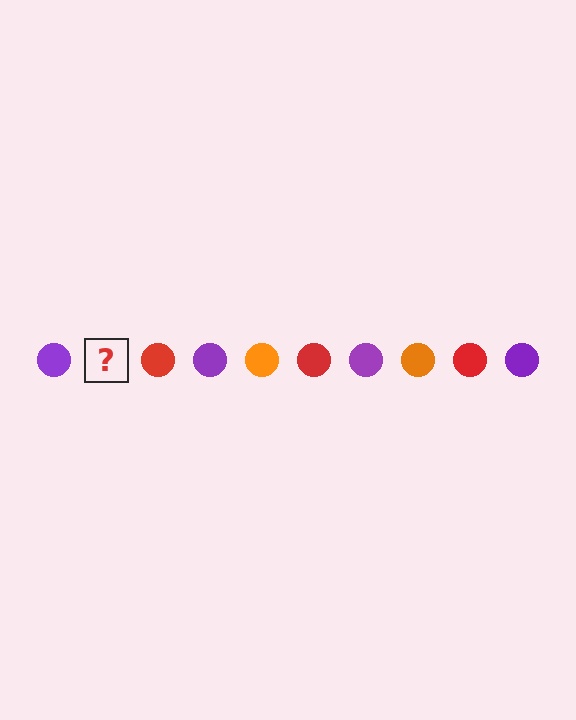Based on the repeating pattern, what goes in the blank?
The blank should be an orange circle.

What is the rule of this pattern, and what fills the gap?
The rule is that the pattern cycles through purple, orange, red circles. The gap should be filled with an orange circle.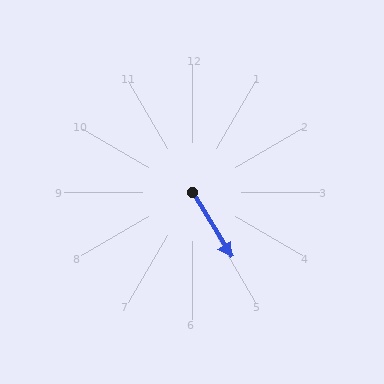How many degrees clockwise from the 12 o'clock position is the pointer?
Approximately 149 degrees.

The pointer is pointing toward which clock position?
Roughly 5 o'clock.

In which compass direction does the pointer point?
Southeast.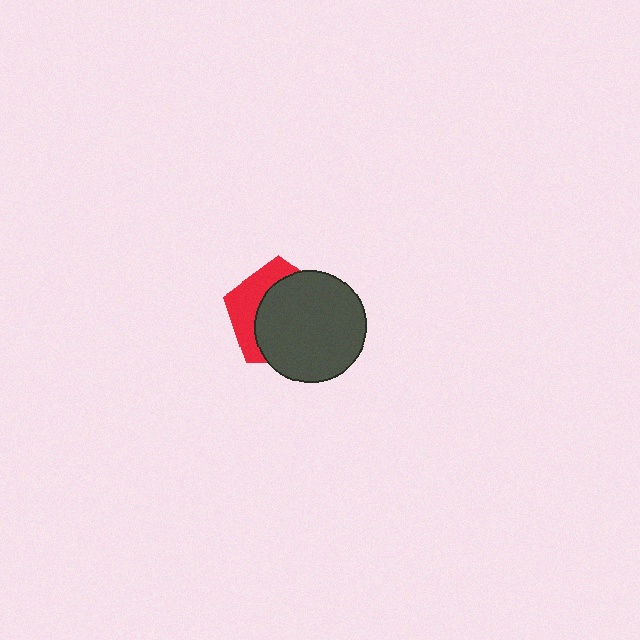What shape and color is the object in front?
The object in front is a dark gray circle.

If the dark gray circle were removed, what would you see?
You would see the complete red pentagon.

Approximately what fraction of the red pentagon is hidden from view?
Roughly 66% of the red pentagon is hidden behind the dark gray circle.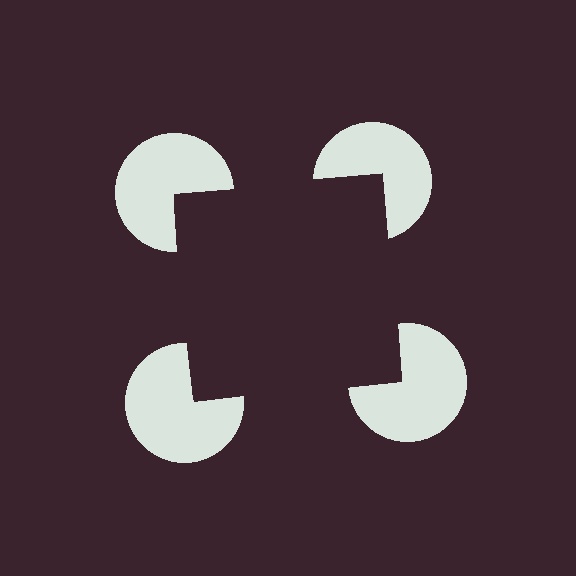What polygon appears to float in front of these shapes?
An illusory square — its edges are inferred from the aligned wedge cuts in the pac-man discs, not physically drawn.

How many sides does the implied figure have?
4 sides.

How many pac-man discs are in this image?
There are 4 — one at each vertex of the illusory square.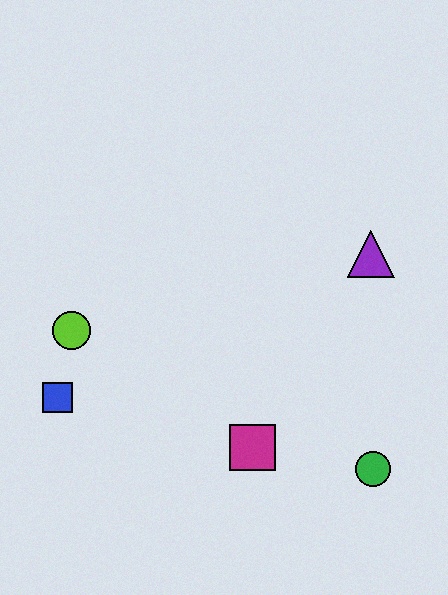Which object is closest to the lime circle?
The blue square is closest to the lime circle.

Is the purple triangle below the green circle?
No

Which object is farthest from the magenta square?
The purple triangle is farthest from the magenta square.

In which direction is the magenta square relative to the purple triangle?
The magenta square is below the purple triangle.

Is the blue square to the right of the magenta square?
No